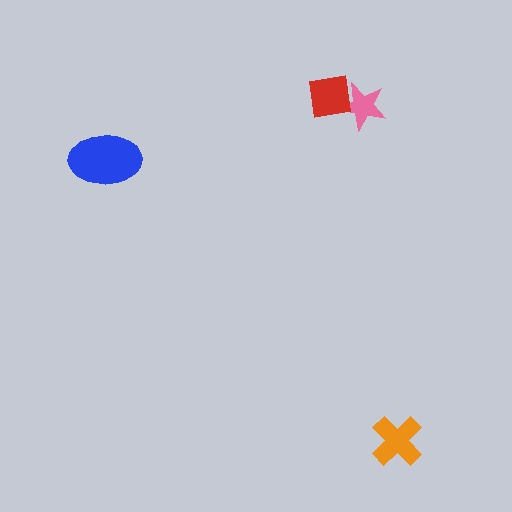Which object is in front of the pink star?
The red square is in front of the pink star.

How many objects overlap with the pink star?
1 object overlaps with the pink star.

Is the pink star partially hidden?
Yes, it is partially covered by another shape.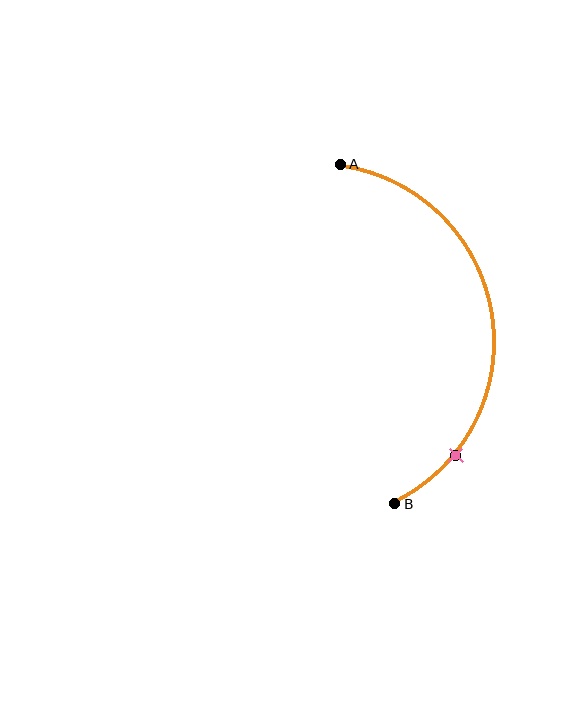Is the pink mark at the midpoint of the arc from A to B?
No. The pink mark lies on the arc but is closer to endpoint B. The arc midpoint would be at the point on the curve equidistant along the arc from both A and B.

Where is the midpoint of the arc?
The arc midpoint is the point on the curve farthest from the straight line joining A and B. It sits to the right of that line.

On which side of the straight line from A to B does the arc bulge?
The arc bulges to the right of the straight line connecting A and B.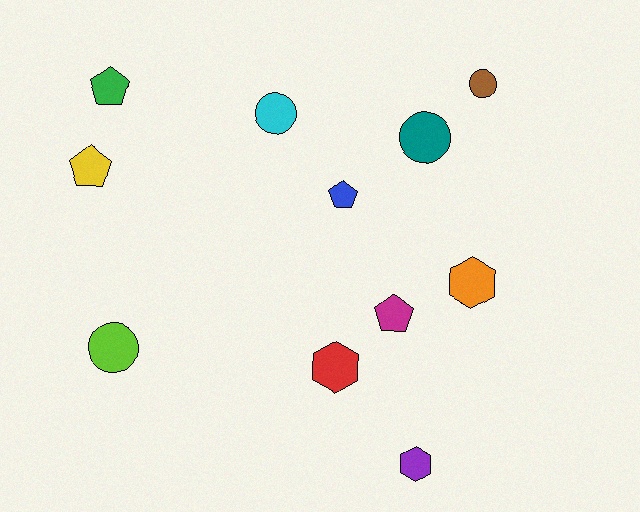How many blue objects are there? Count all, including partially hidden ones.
There is 1 blue object.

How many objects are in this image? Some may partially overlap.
There are 11 objects.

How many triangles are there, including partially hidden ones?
There are no triangles.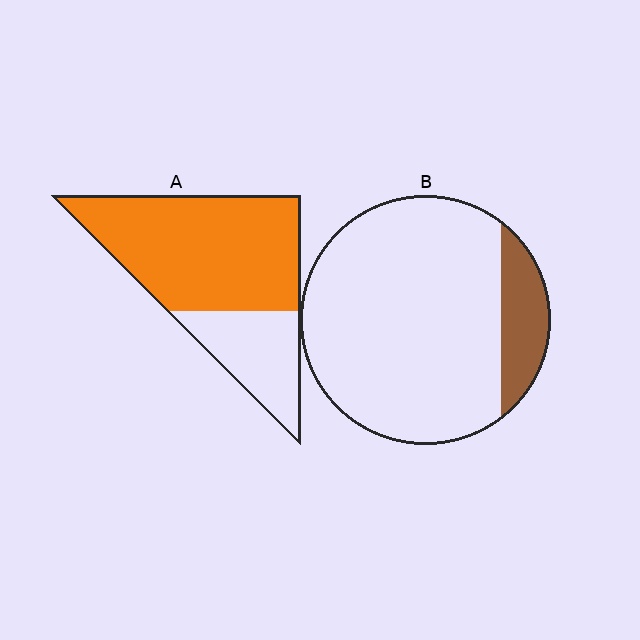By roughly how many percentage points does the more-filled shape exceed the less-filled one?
By roughly 55 percentage points (A over B).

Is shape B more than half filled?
No.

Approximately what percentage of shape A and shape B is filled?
A is approximately 70% and B is approximately 15%.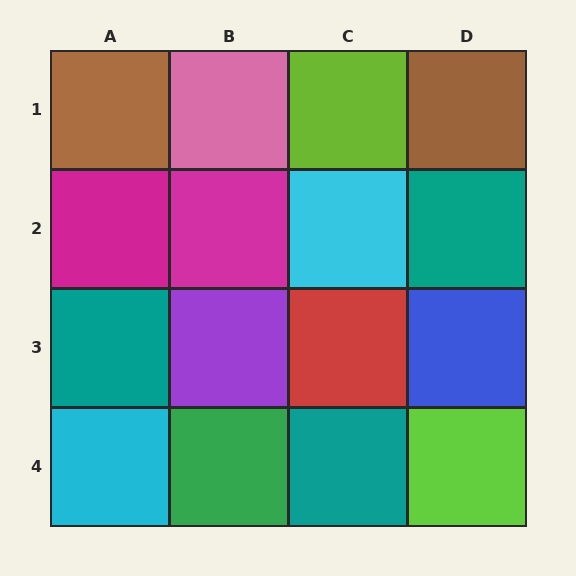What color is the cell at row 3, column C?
Red.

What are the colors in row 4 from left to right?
Cyan, green, teal, lime.